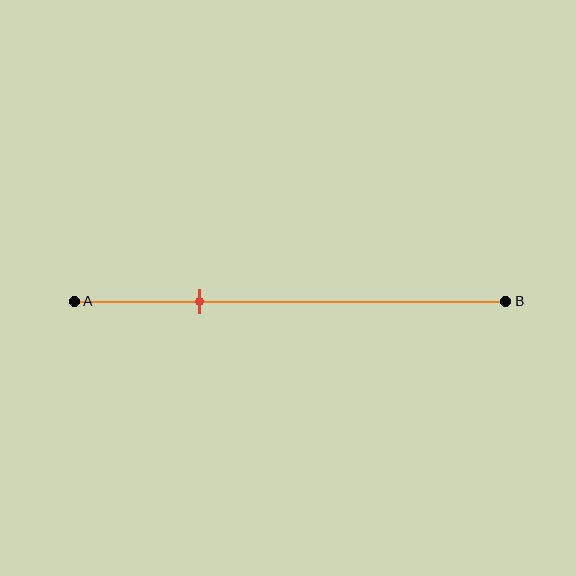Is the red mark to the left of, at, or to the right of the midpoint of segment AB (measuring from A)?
The red mark is to the left of the midpoint of segment AB.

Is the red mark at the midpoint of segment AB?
No, the mark is at about 30% from A, not at the 50% midpoint.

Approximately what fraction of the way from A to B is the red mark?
The red mark is approximately 30% of the way from A to B.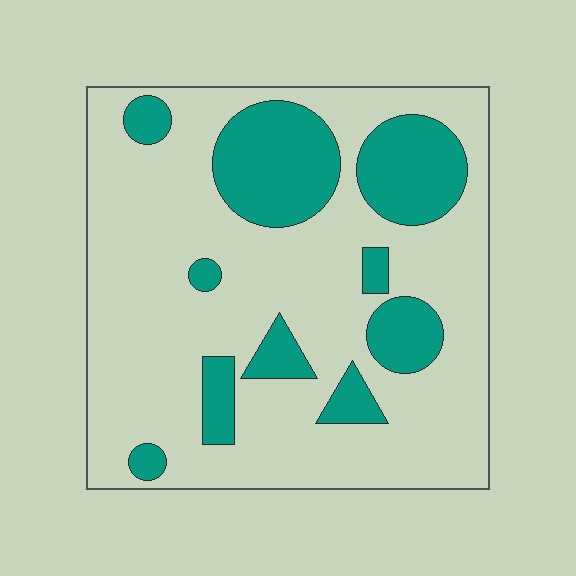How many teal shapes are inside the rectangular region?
10.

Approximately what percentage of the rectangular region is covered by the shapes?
Approximately 25%.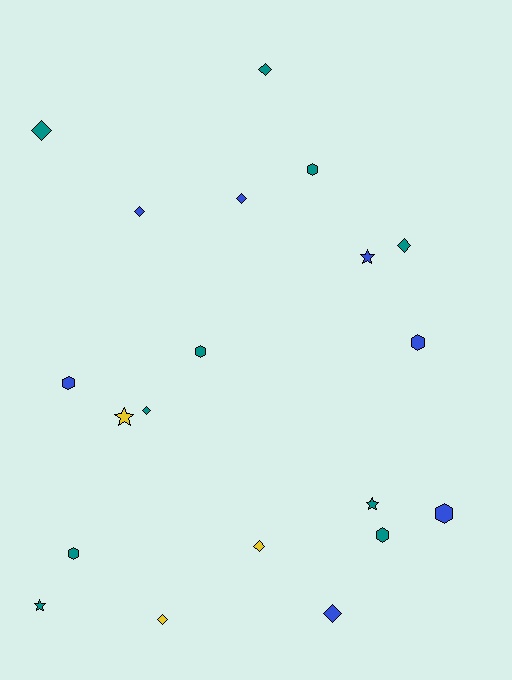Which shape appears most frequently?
Diamond, with 9 objects.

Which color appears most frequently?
Teal, with 10 objects.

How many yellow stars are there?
There is 1 yellow star.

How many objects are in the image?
There are 20 objects.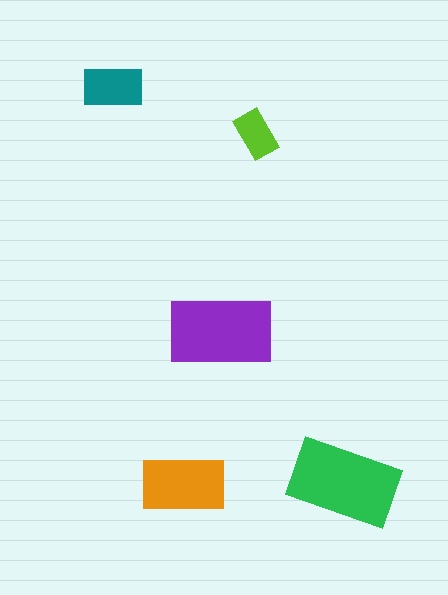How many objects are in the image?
There are 5 objects in the image.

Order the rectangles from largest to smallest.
the green one, the purple one, the orange one, the teal one, the lime one.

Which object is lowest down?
The orange rectangle is bottommost.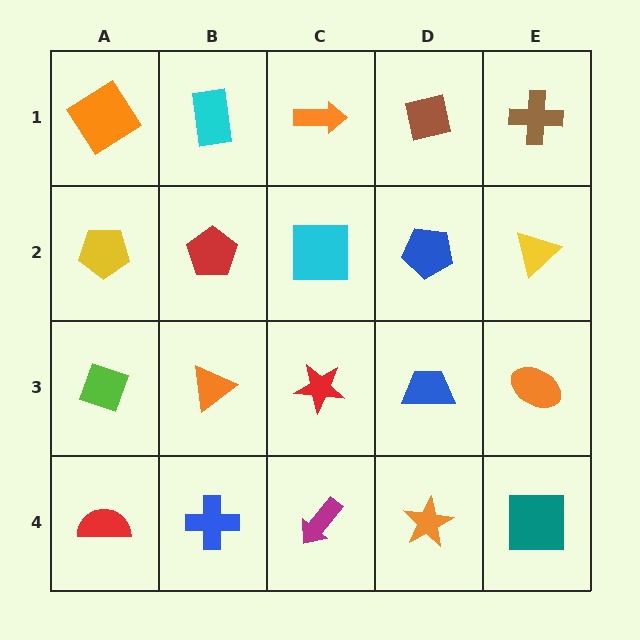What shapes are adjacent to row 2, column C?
An orange arrow (row 1, column C), a red star (row 3, column C), a red pentagon (row 2, column B), a blue pentagon (row 2, column D).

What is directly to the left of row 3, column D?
A red star.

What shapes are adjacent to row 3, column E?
A yellow triangle (row 2, column E), a teal square (row 4, column E), a blue trapezoid (row 3, column D).